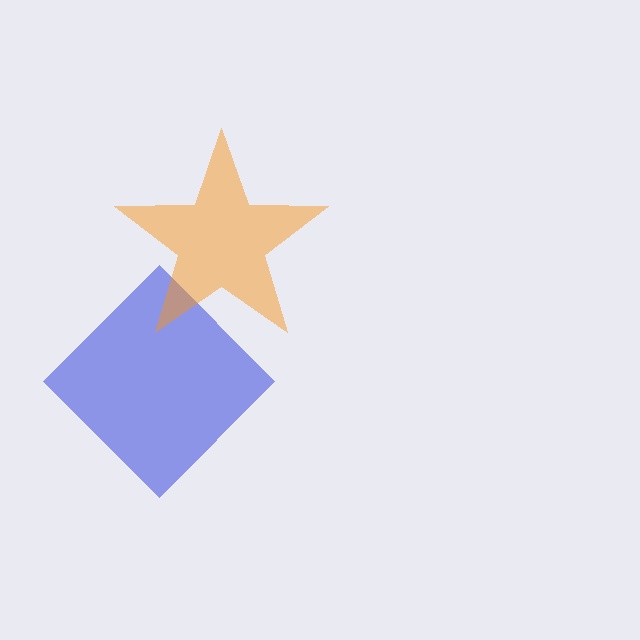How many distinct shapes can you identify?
There are 2 distinct shapes: a blue diamond, an orange star.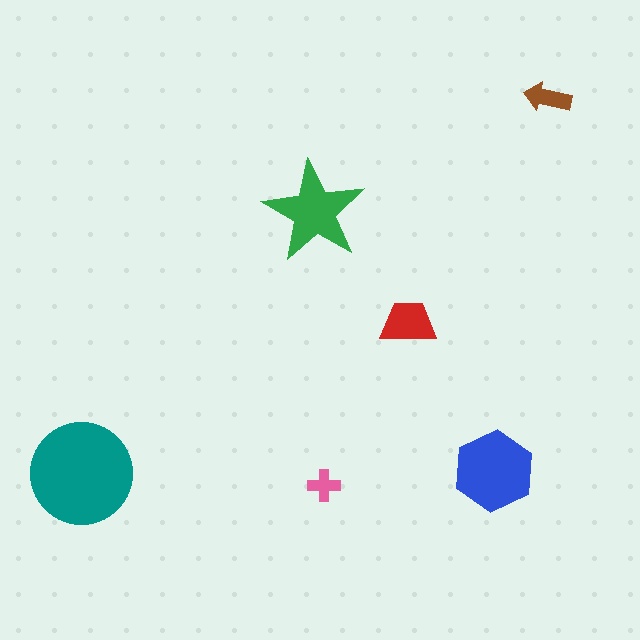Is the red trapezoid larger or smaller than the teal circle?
Smaller.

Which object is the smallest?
The pink cross.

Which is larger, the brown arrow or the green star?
The green star.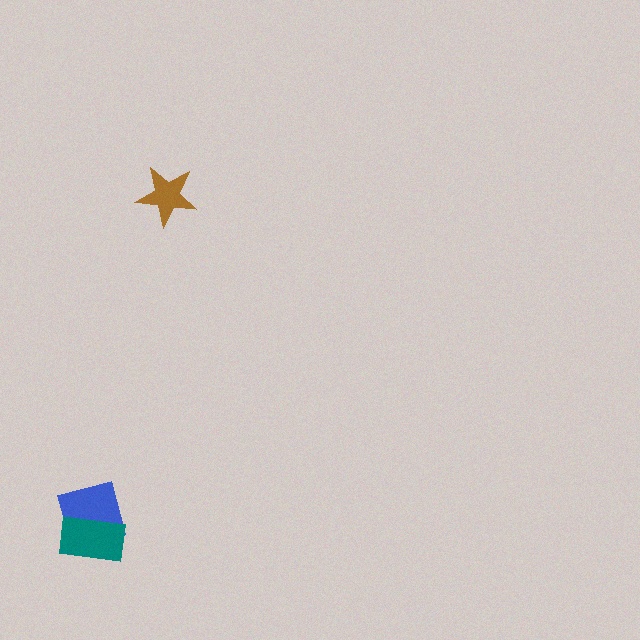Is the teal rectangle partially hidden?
No, no other shape covers it.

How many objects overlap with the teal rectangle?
1 object overlaps with the teal rectangle.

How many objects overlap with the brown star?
0 objects overlap with the brown star.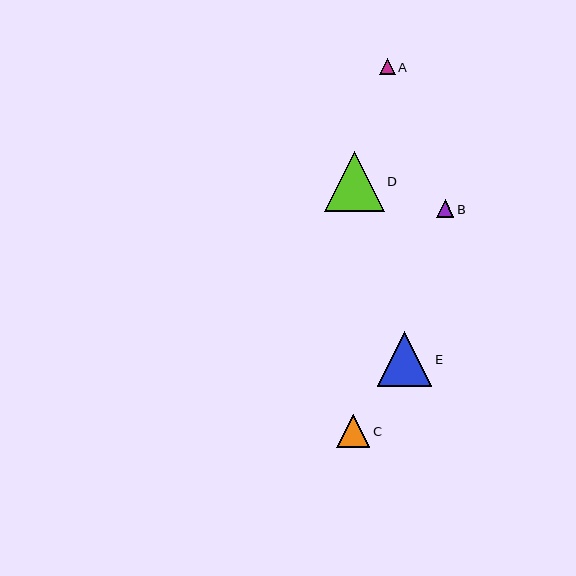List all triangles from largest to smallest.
From largest to smallest: D, E, C, B, A.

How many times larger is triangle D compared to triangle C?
Triangle D is approximately 1.8 times the size of triangle C.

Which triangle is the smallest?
Triangle A is the smallest with a size of approximately 16 pixels.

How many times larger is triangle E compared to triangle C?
Triangle E is approximately 1.7 times the size of triangle C.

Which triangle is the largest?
Triangle D is the largest with a size of approximately 59 pixels.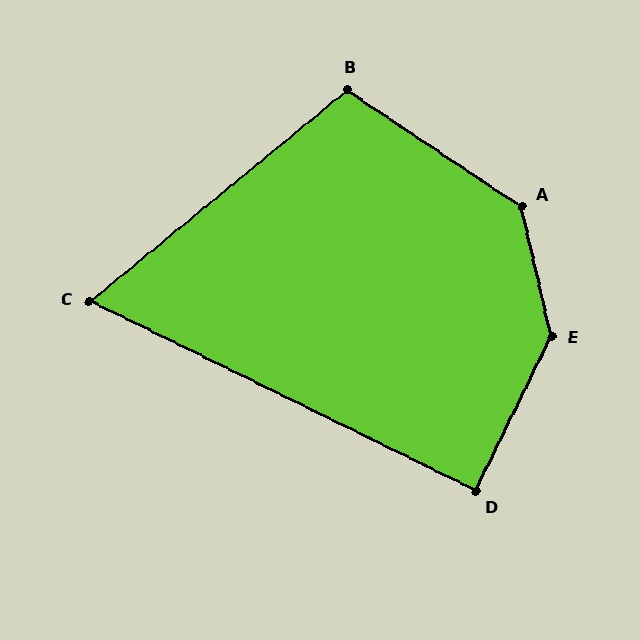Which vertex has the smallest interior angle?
C, at approximately 65 degrees.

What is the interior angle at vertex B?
Approximately 107 degrees (obtuse).